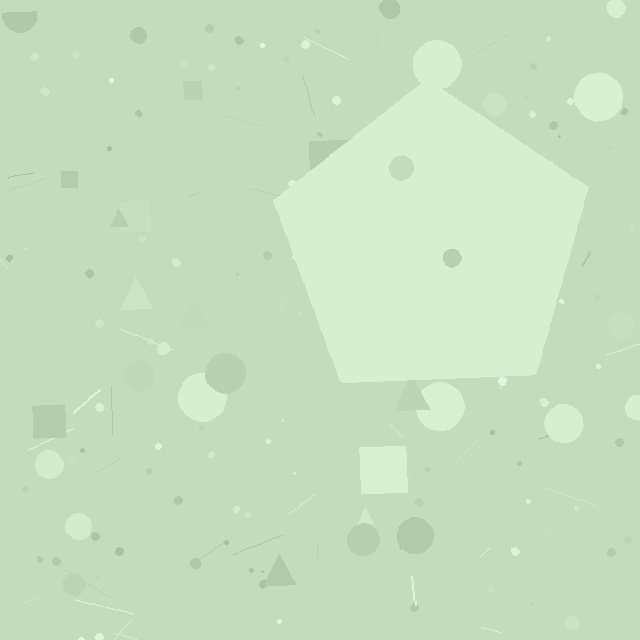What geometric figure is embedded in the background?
A pentagon is embedded in the background.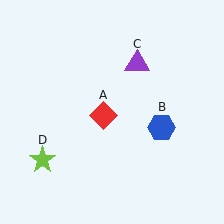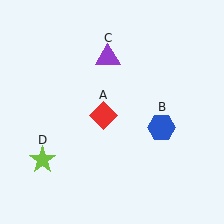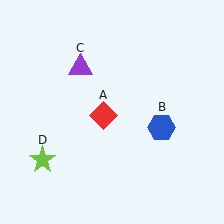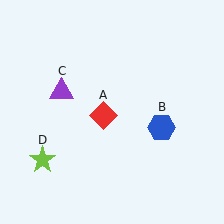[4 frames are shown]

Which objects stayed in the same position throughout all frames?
Red diamond (object A) and blue hexagon (object B) and lime star (object D) remained stationary.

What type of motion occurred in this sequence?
The purple triangle (object C) rotated counterclockwise around the center of the scene.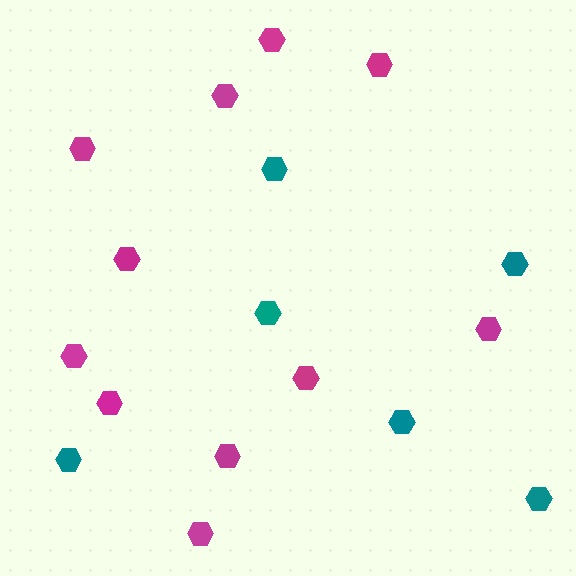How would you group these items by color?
There are 2 groups: one group of teal hexagons (6) and one group of magenta hexagons (11).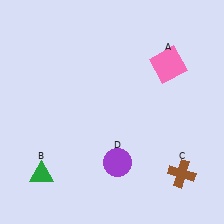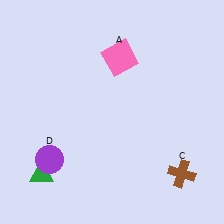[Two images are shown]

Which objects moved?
The objects that moved are: the pink square (A), the purple circle (D).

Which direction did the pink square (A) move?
The pink square (A) moved left.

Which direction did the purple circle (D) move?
The purple circle (D) moved left.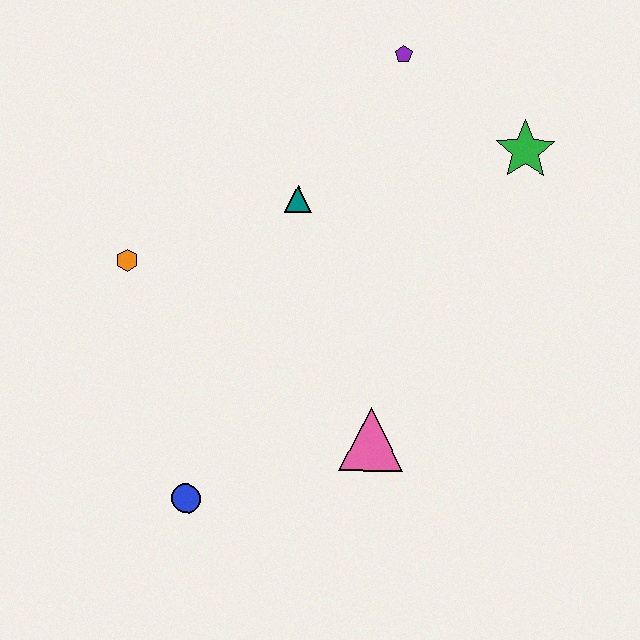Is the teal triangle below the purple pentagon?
Yes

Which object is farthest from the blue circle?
The purple pentagon is farthest from the blue circle.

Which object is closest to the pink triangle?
The blue circle is closest to the pink triangle.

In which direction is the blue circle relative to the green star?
The blue circle is below the green star.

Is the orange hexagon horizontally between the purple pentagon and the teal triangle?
No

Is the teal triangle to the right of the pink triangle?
No